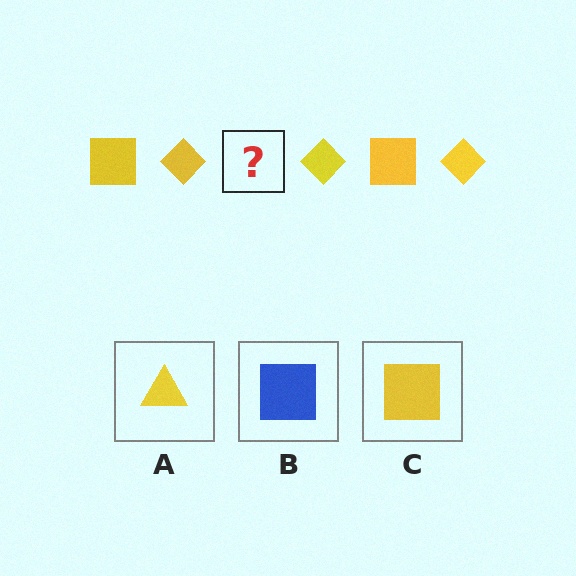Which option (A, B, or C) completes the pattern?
C.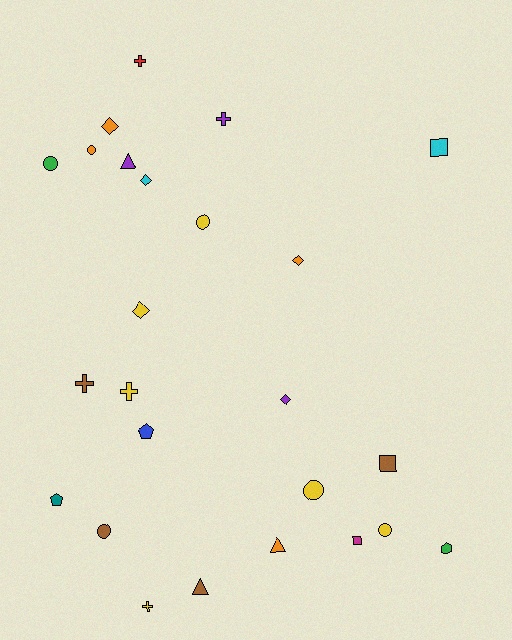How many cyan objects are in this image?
There are 2 cyan objects.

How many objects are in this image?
There are 25 objects.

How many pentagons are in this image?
There are 2 pentagons.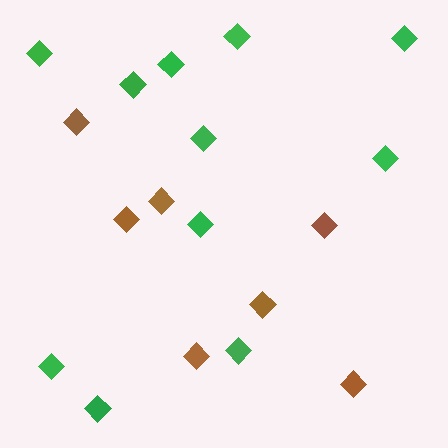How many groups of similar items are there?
There are 2 groups: one group of brown diamonds (7) and one group of green diamonds (11).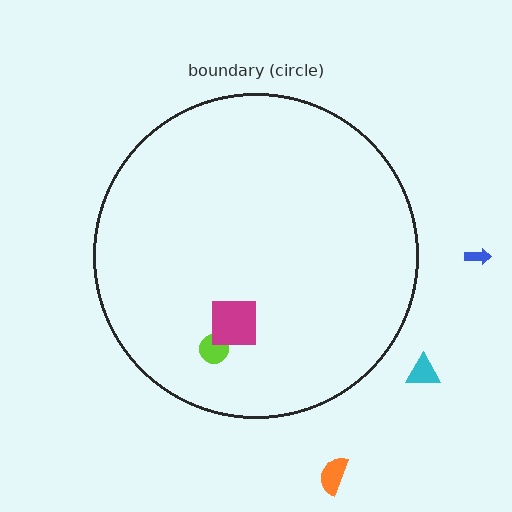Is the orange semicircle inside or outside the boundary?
Outside.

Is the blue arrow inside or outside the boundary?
Outside.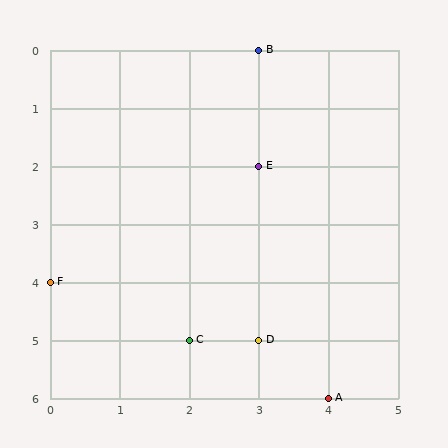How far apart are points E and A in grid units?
Points E and A are 1 column and 4 rows apart (about 4.1 grid units diagonally).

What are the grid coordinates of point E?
Point E is at grid coordinates (3, 2).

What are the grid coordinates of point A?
Point A is at grid coordinates (4, 6).